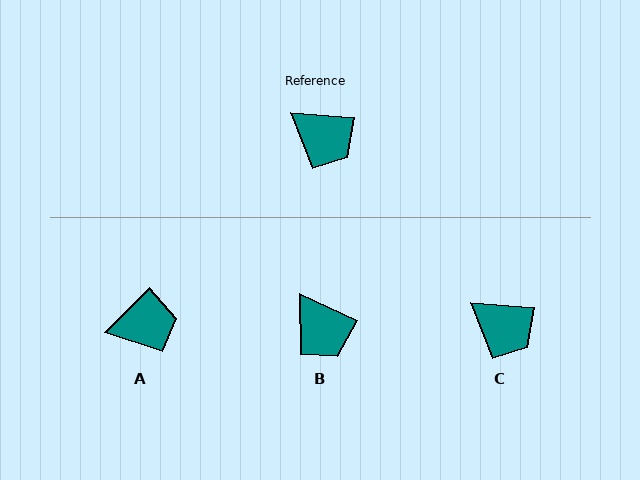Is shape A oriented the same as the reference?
No, it is off by about 49 degrees.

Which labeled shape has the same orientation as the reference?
C.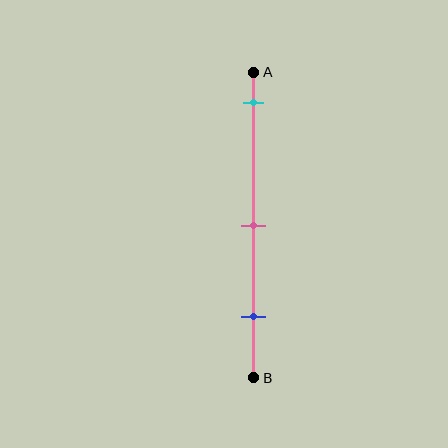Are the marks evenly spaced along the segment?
Yes, the marks are approximately evenly spaced.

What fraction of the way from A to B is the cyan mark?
The cyan mark is approximately 10% (0.1) of the way from A to B.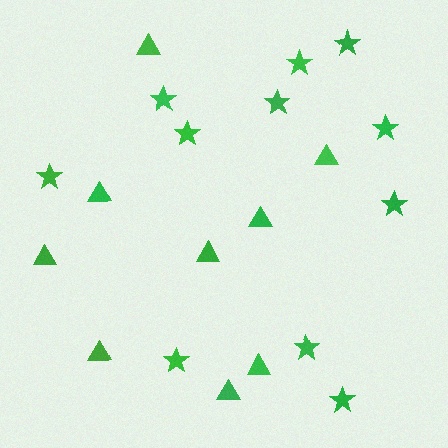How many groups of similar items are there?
There are 2 groups: one group of triangles (9) and one group of stars (11).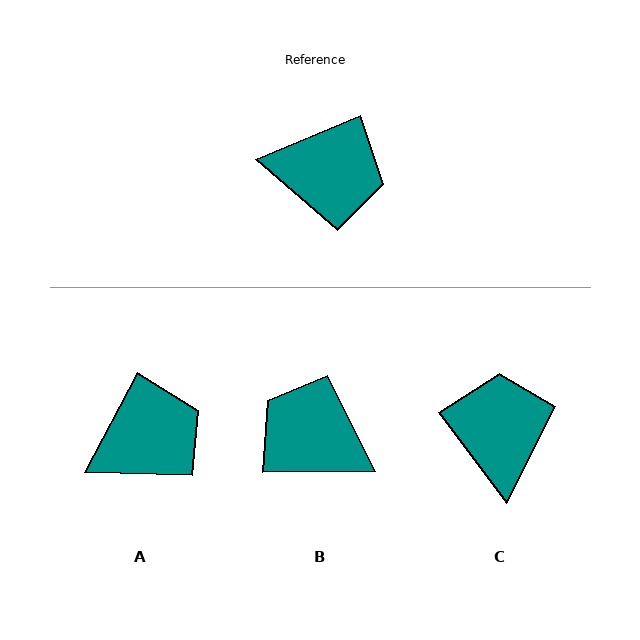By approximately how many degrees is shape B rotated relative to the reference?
Approximately 157 degrees counter-clockwise.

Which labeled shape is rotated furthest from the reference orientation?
B, about 157 degrees away.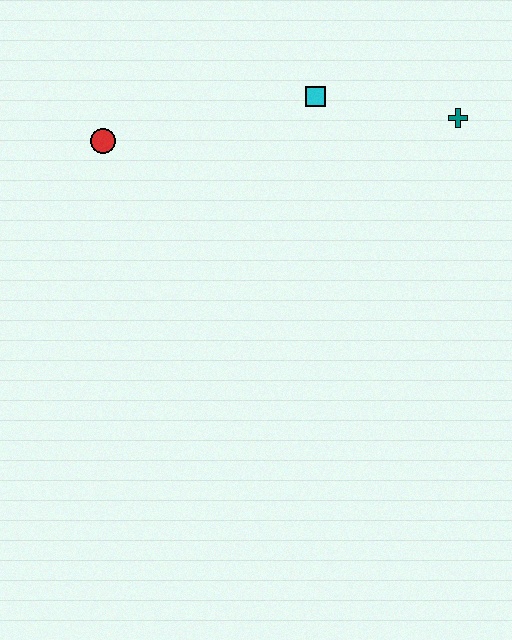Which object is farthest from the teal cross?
The red circle is farthest from the teal cross.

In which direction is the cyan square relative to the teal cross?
The cyan square is to the left of the teal cross.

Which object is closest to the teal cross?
The cyan square is closest to the teal cross.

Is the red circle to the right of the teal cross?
No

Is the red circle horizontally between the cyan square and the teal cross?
No